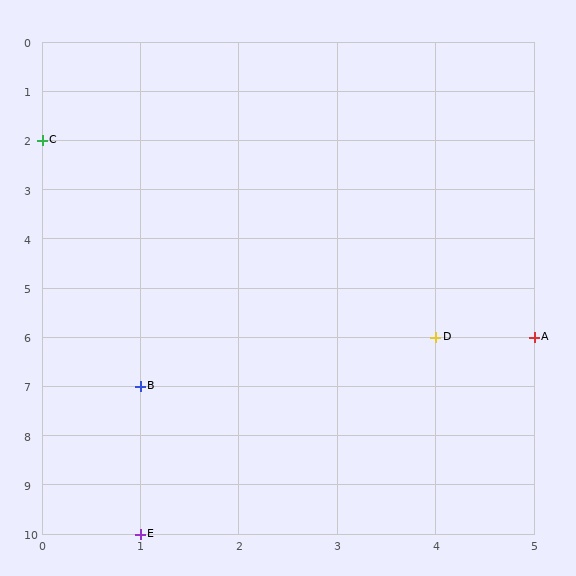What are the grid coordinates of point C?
Point C is at grid coordinates (0, 2).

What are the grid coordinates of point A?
Point A is at grid coordinates (5, 6).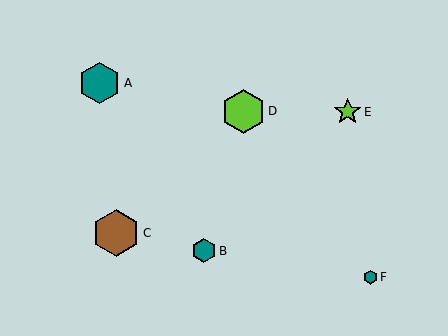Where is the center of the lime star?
The center of the lime star is at (348, 112).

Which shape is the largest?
The brown hexagon (labeled C) is the largest.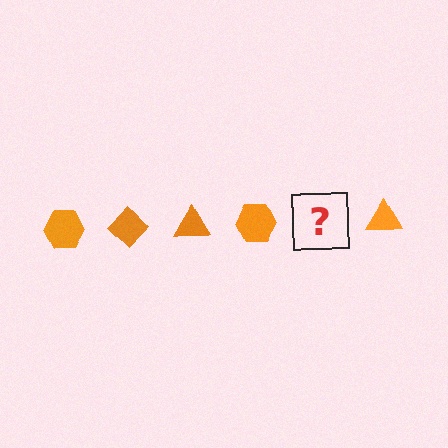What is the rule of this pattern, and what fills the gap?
The rule is that the pattern cycles through hexagon, diamond, triangle shapes in orange. The gap should be filled with an orange diamond.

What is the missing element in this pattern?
The missing element is an orange diamond.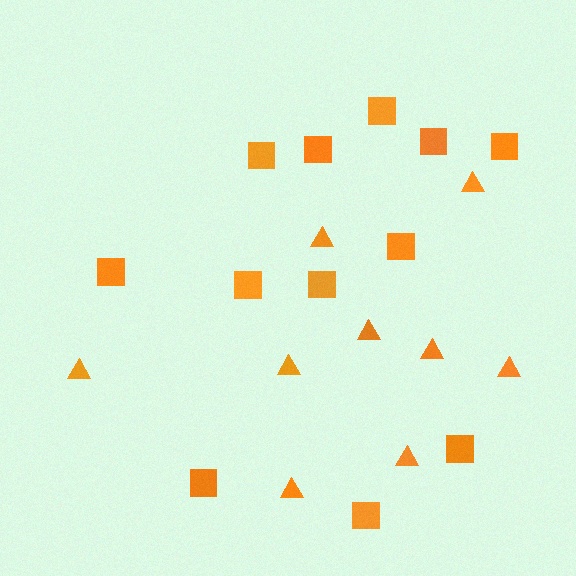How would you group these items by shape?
There are 2 groups: one group of squares (12) and one group of triangles (9).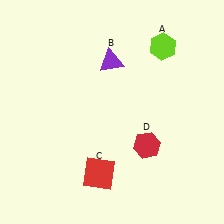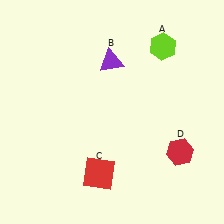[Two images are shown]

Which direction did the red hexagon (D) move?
The red hexagon (D) moved right.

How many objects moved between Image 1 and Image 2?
1 object moved between the two images.